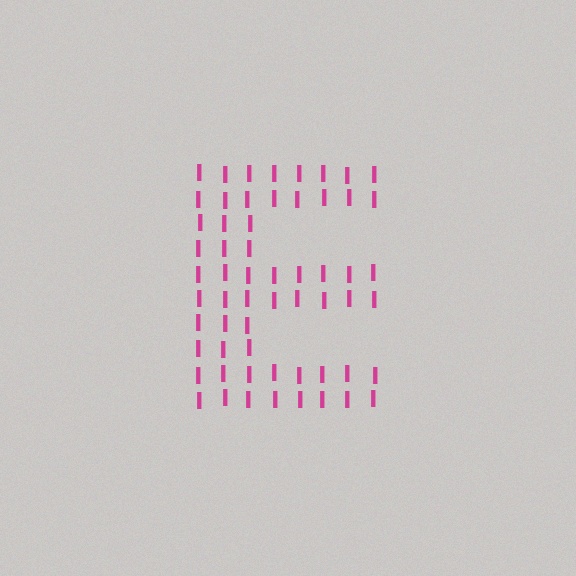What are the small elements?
The small elements are letter I's.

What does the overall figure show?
The overall figure shows the letter E.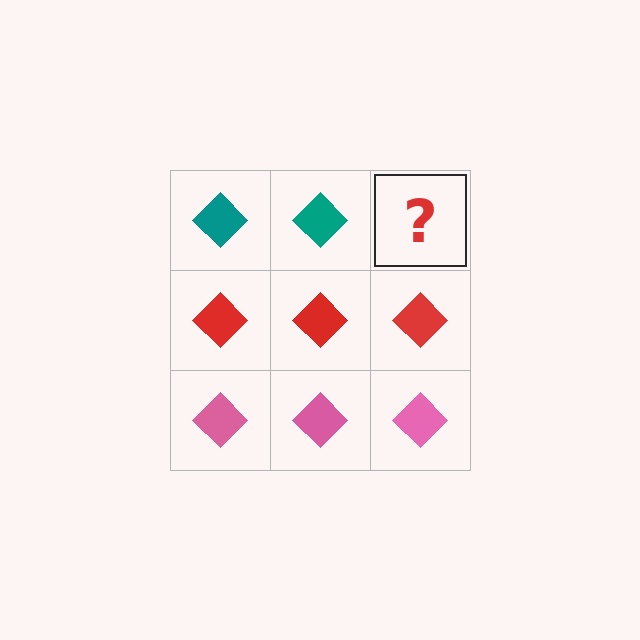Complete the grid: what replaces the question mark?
The question mark should be replaced with a teal diamond.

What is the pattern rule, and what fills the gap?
The rule is that each row has a consistent color. The gap should be filled with a teal diamond.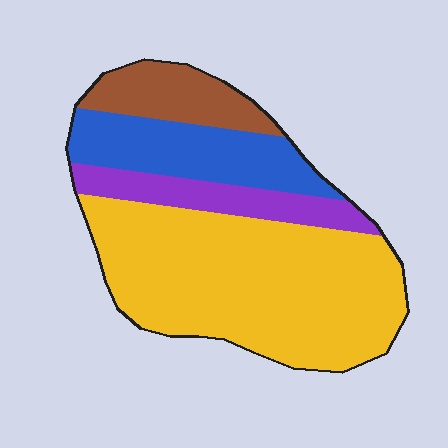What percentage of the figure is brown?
Brown covers around 10% of the figure.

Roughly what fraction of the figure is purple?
Purple covers 13% of the figure.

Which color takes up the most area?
Yellow, at roughly 55%.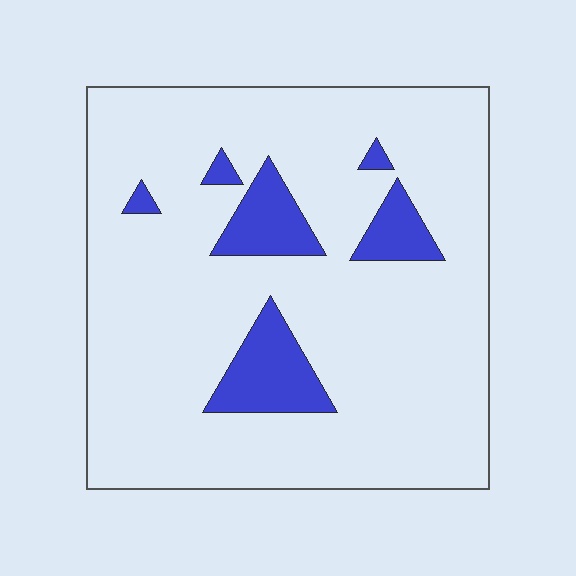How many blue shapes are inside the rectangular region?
6.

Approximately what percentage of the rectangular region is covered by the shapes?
Approximately 15%.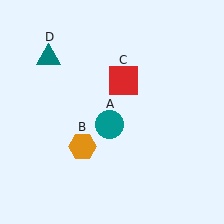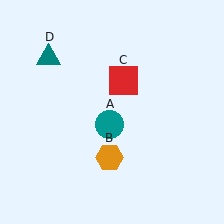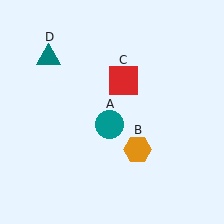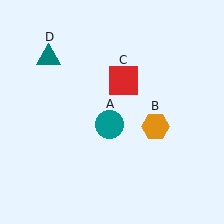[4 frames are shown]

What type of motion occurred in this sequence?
The orange hexagon (object B) rotated counterclockwise around the center of the scene.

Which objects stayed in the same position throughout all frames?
Teal circle (object A) and red square (object C) and teal triangle (object D) remained stationary.